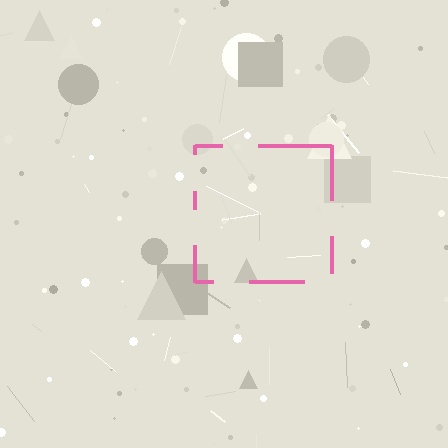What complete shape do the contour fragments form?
The contour fragments form a square.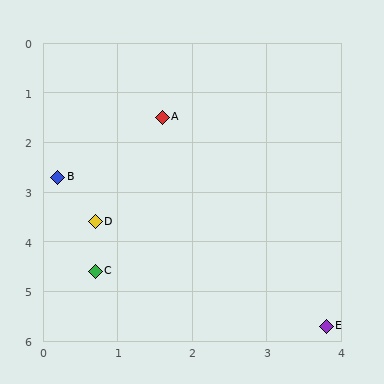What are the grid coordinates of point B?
Point B is at approximately (0.2, 2.7).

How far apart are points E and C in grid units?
Points E and C are about 3.3 grid units apart.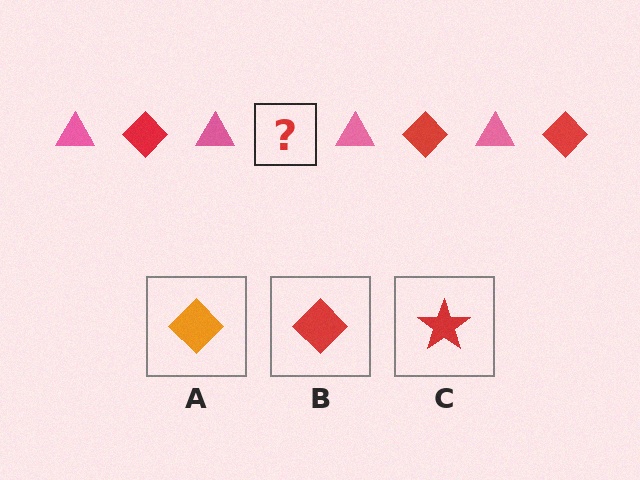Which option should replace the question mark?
Option B.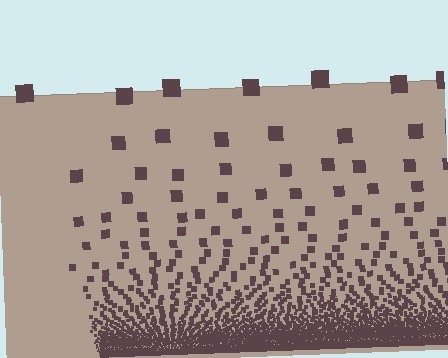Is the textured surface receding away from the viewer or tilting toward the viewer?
The surface appears to tilt toward the viewer. Texture elements get larger and sparser toward the top.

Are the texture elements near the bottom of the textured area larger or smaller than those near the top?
Smaller. The gradient is inverted — elements near the bottom are smaller and denser.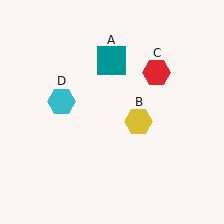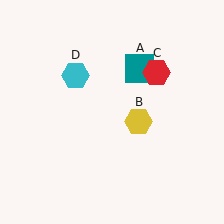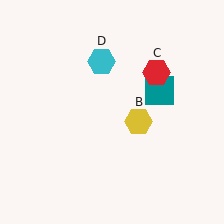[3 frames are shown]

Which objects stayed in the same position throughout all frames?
Yellow hexagon (object B) and red hexagon (object C) remained stationary.